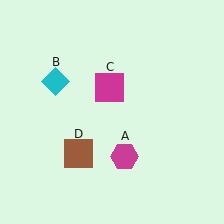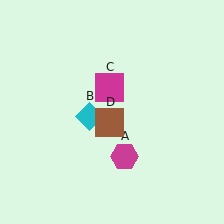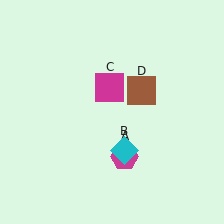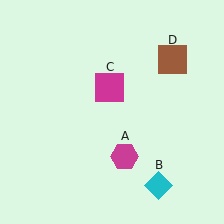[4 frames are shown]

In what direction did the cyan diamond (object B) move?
The cyan diamond (object B) moved down and to the right.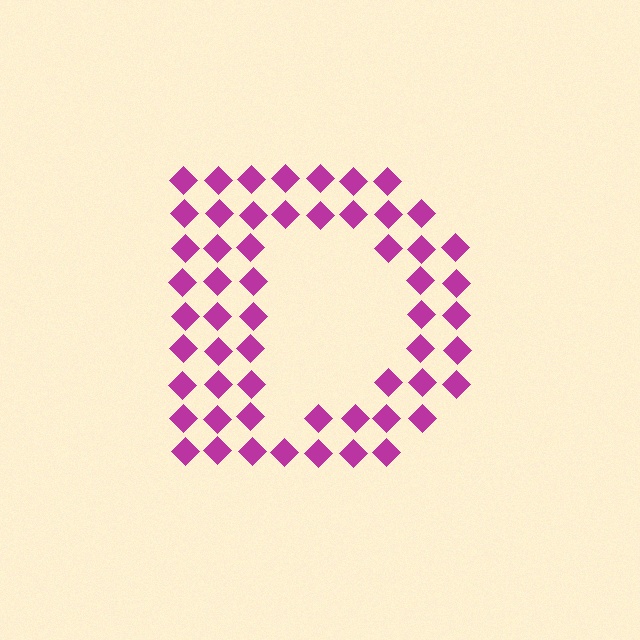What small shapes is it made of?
It is made of small diamonds.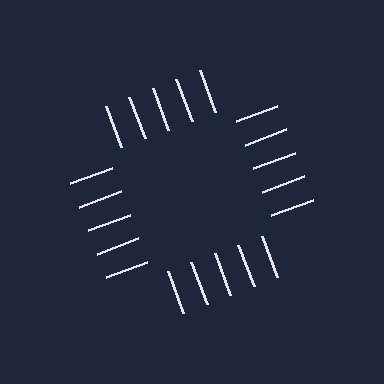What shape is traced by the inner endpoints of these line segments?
An illusory square — the line segments terminate on its edges but no continuous stroke is drawn.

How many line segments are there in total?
20 — 5 along each of the 4 edges.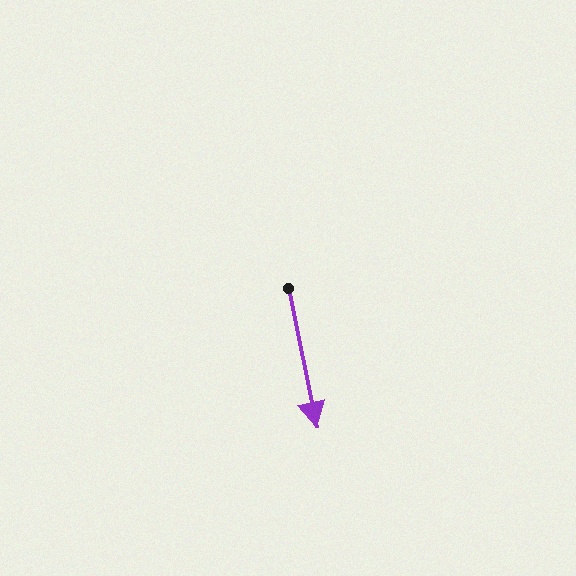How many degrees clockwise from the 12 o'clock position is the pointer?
Approximately 169 degrees.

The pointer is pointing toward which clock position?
Roughly 6 o'clock.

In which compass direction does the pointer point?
South.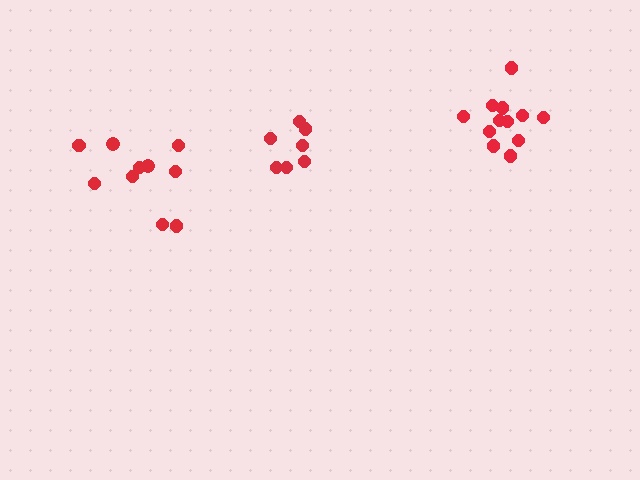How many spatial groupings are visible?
There are 3 spatial groupings.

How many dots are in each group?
Group 1: 7 dots, Group 2: 10 dots, Group 3: 12 dots (29 total).